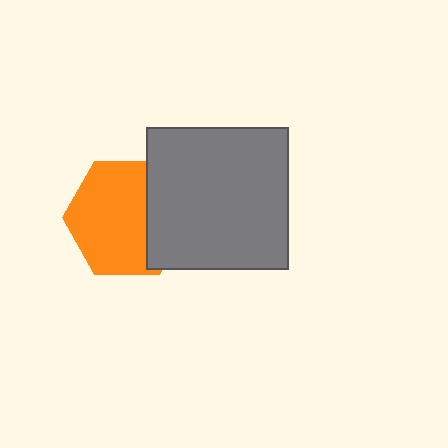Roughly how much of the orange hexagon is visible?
Most of it is visible (roughly 69%).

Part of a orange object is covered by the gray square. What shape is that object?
It is a hexagon.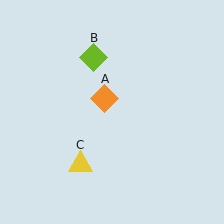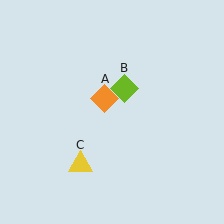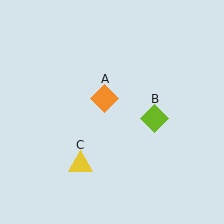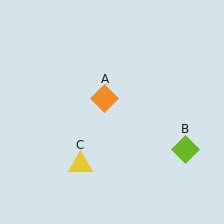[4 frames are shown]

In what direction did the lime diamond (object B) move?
The lime diamond (object B) moved down and to the right.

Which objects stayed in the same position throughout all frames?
Orange diamond (object A) and yellow triangle (object C) remained stationary.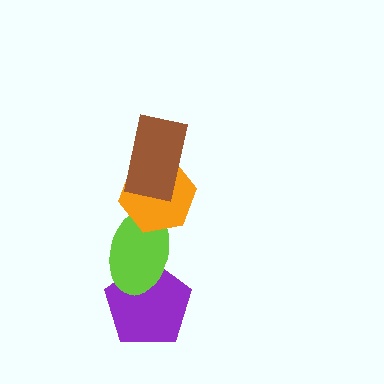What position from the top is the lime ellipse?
The lime ellipse is 3rd from the top.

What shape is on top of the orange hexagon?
The brown rectangle is on top of the orange hexagon.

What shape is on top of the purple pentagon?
The lime ellipse is on top of the purple pentagon.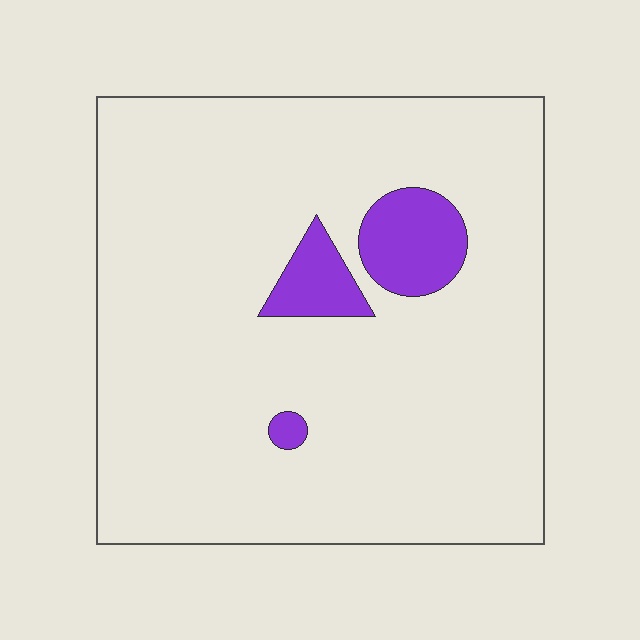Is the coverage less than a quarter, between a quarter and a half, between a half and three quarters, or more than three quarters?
Less than a quarter.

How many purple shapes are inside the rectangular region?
3.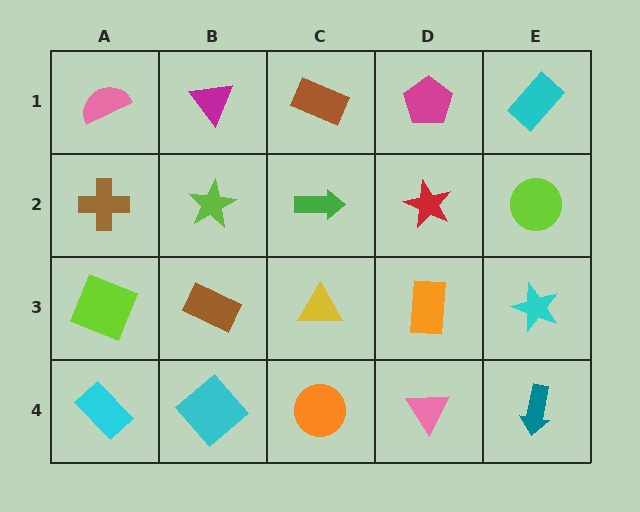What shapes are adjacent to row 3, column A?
A brown cross (row 2, column A), a cyan rectangle (row 4, column A), a brown rectangle (row 3, column B).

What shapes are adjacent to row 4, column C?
A yellow triangle (row 3, column C), a cyan diamond (row 4, column B), a pink triangle (row 4, column D).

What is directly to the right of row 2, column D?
A lime circle.